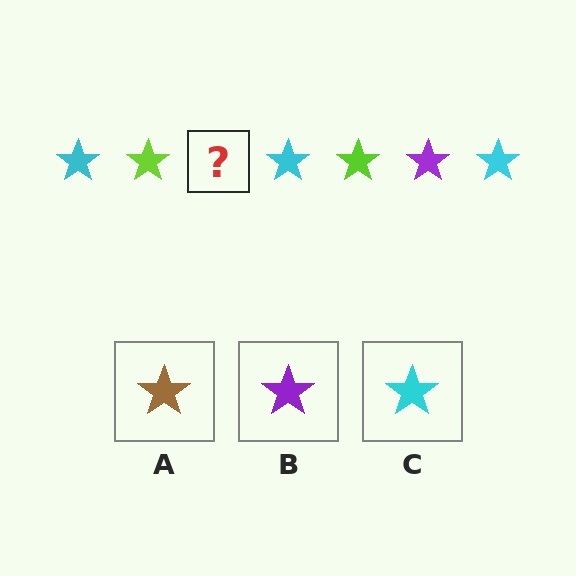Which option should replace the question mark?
Option B.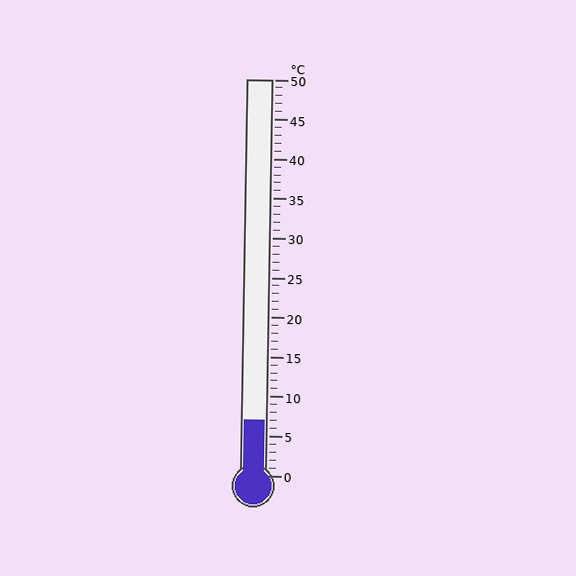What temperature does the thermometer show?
The thermometer shows approximately 7°C.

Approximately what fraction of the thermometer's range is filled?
The thermometer is filled to approximately 15% of its range.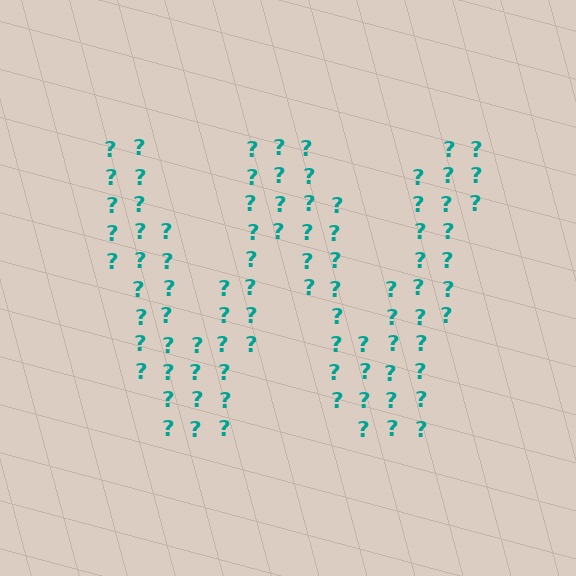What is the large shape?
The large shape is the letter W.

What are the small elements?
The small elements are question marks.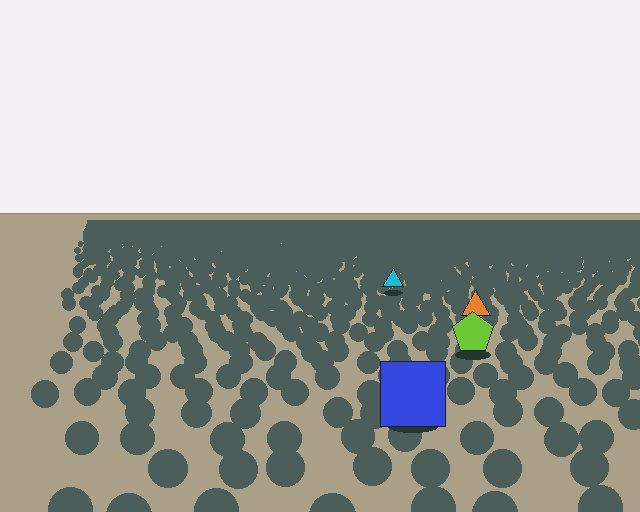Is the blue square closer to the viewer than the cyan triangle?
Yes. The blue square is closer — you can tell from the texture gradient: the ground texture is coarser near it.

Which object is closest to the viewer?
The blue square is closest. The texture marks near it are larger and more spread out.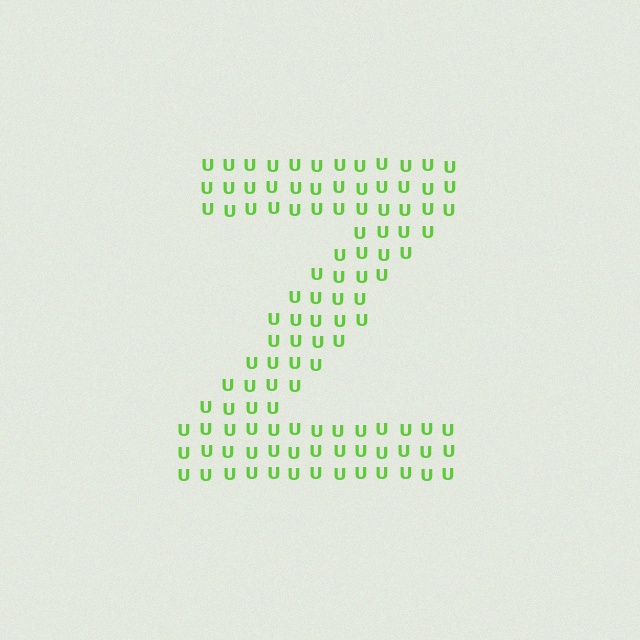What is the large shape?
The large shape is the letter Z.